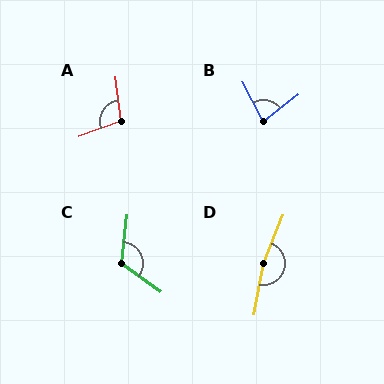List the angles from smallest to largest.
B (79°), A (103°), C (120°), D (168°).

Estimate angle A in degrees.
Approximately 103 degrees.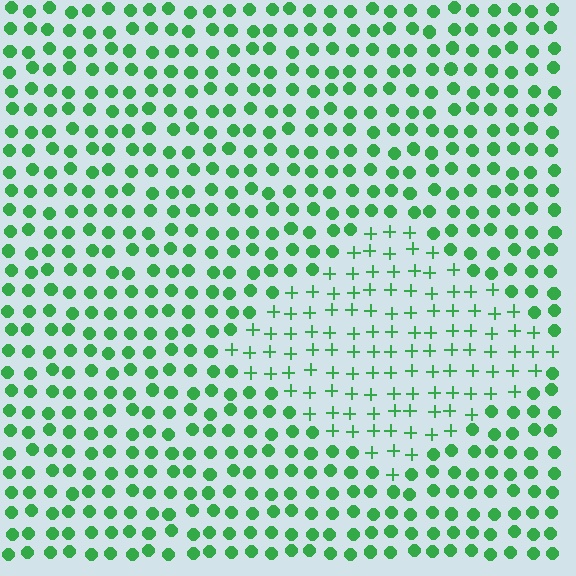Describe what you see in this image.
The image is filled with small green elements arranged in a uniform grid. A diamond-shaped region contains plus signs, while the surrounding area contains circles. The boundary is defined purely by the change in element shape.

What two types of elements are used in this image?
The image uses plus signs inside the diamond region and circles outside it.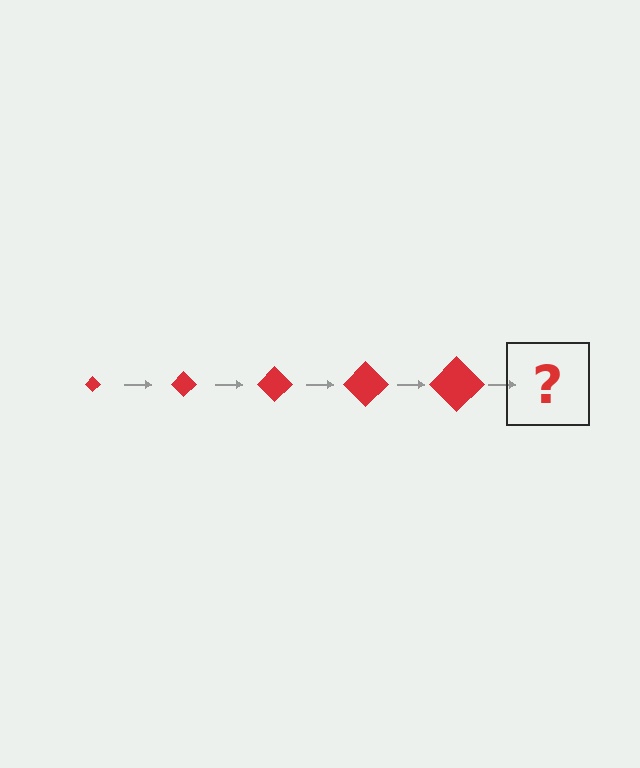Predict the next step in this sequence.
The next step is a red diamond, larger than the previous one.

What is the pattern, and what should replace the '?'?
The pattern is that the diamond gets progressively larger each step. The '?' should be a red diamond, larger than the previous one.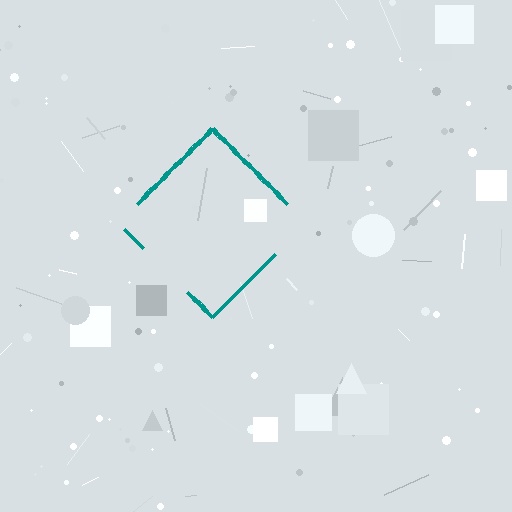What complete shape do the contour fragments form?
The contour fragments form a diamond.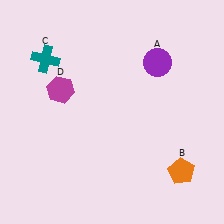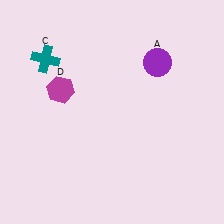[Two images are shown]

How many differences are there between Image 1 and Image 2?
There is 1 difference between the two images.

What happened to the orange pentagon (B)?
The orange pentagon (B) was removed in Image 2. It was in the bottom-right area of Image 1.